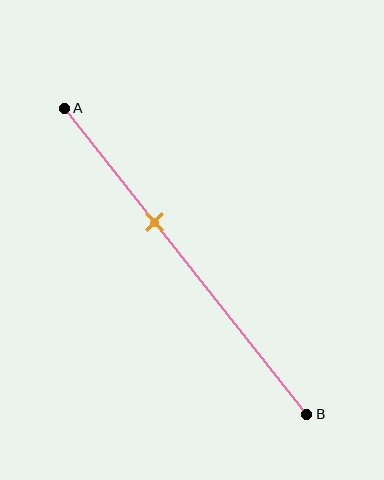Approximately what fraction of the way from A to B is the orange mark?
The orange mark is approximately 35% of the way from A to B.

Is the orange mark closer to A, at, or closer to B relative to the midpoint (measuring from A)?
The orange mark is closer to point A than the midpoint of segment AB.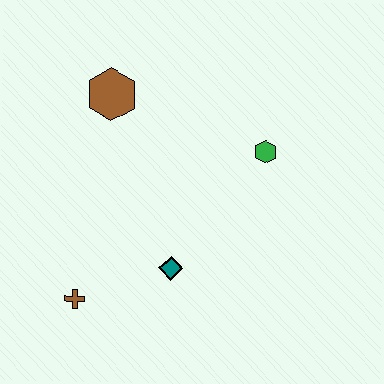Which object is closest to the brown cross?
The teal diamond is closest to the brown cross.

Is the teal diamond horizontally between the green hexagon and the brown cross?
Yes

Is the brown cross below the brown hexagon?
Yes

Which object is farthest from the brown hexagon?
The brown cross is farthest from the brown hexagon.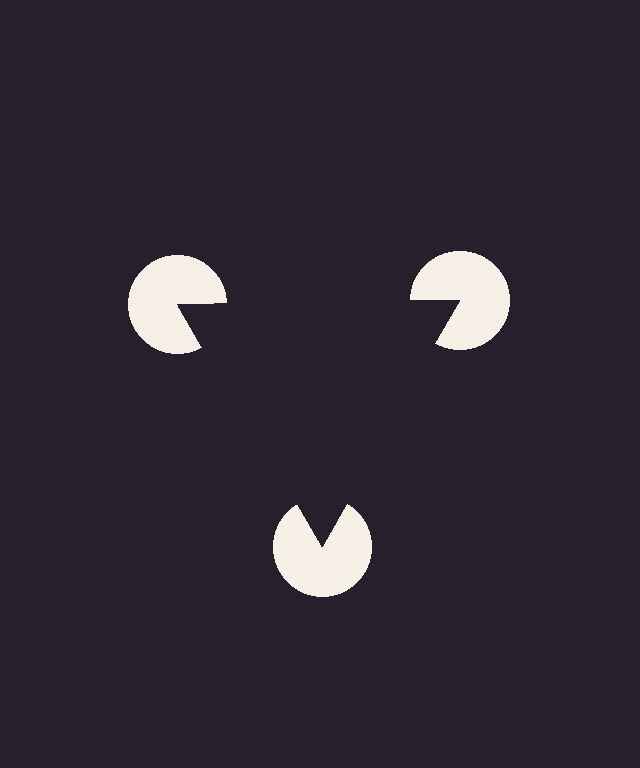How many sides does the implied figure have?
3 sides.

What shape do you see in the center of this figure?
An illusory triangle — its edges are inferred from the aligned wedge cuts in the pac-man discs, not physically drawn.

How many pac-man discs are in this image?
There are 3 — one at each vertex of the illusory triangle.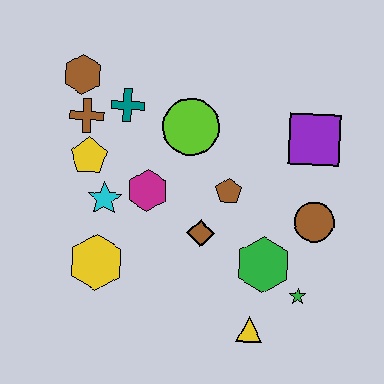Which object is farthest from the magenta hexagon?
The green star is farthest from the magenta hexagon.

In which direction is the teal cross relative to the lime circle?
The teal cross is to the left of the lime circle.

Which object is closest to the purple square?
The brown circle is closest to the purple square.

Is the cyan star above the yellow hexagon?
Yes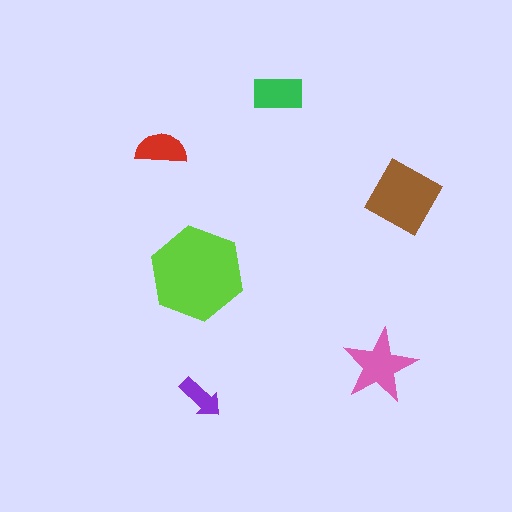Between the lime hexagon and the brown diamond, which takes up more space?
The lime hexagon.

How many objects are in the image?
There are 6 objects in the image.